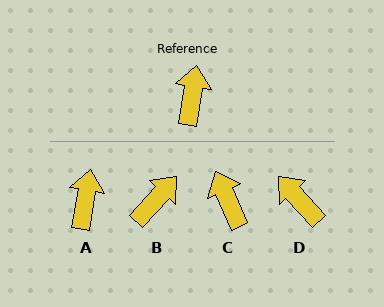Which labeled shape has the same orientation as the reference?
A.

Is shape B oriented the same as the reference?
No, it is off by about 33 degrees.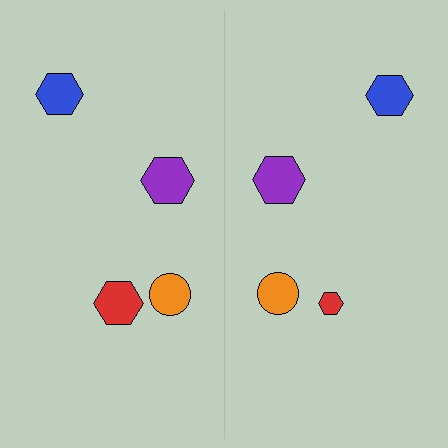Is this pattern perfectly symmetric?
No, the pattern is not perfectly symmetric. The red hexagon on the right side has a different size than its mirror counterpart.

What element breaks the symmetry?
The red hexagon on the right side has a different size than its mirror counterpart.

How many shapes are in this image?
There are 8 shapes in this image.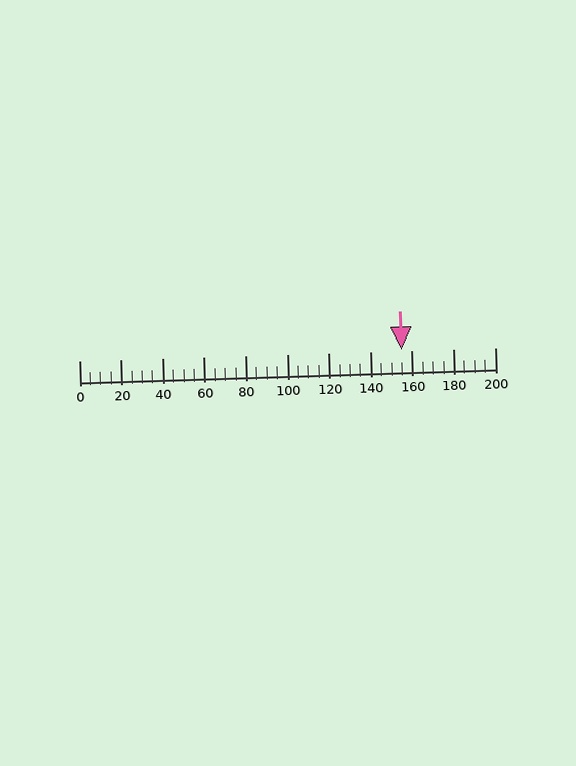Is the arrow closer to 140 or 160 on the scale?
The arrow is closer to 160.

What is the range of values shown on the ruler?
The ruler shows values from 0 to 200.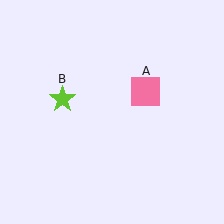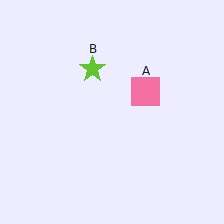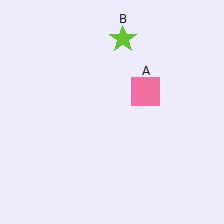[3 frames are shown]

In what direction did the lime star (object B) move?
The lime star (object B) moved up and to the right.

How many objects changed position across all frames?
1 object changed position: lime star (object B).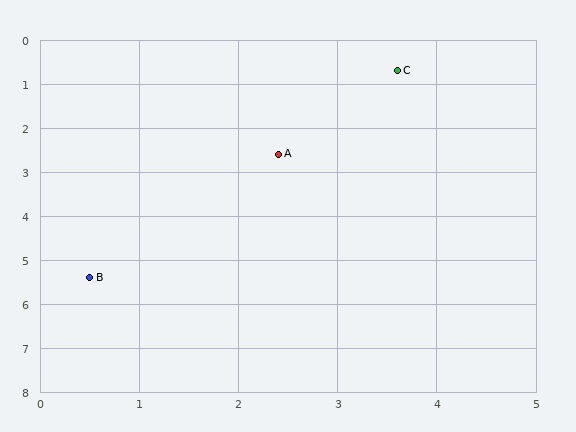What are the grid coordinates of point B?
Point B is at approximately (0.5, 5.4).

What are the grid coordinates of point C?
Point C is at approximately (3.6, 0.7).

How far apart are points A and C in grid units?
Points A and C are about 2.2 grid units apart.